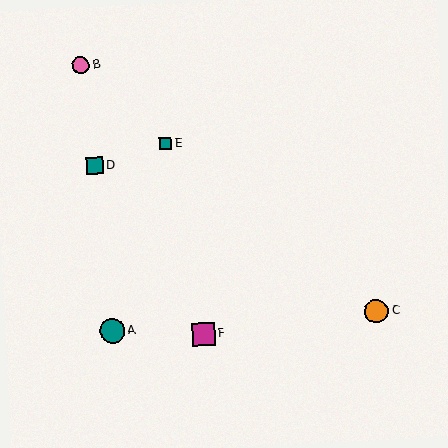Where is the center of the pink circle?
The center of the pink circle is at (81, 65).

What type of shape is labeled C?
Shape C is an orange circle.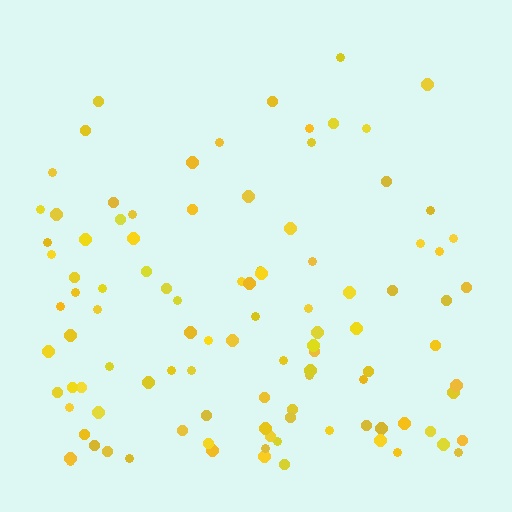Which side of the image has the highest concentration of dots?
The bottom.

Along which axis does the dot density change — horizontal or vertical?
Vertical.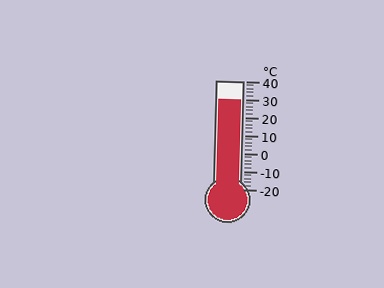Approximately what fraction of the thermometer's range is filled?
The thermometer is filled to approximately 85% of its range.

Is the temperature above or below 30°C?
The temperature is at 30°C.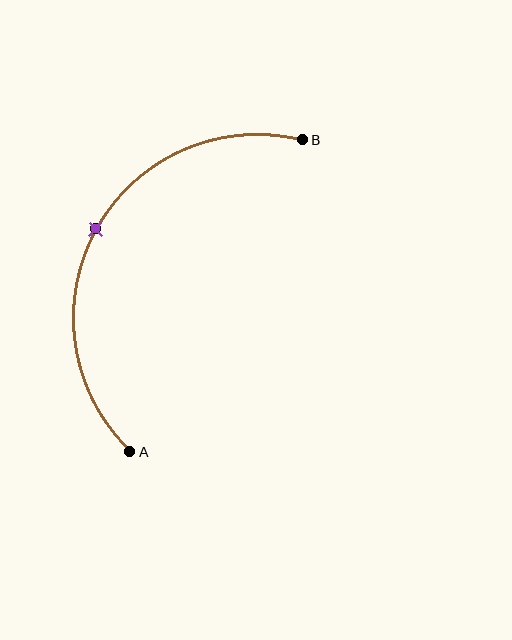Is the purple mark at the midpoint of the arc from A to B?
Yes. The purple mark lies on the arc at equal arc-length from both A and B — it is the arc midpoint.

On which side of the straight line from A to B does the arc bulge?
The arc bulges to the left of the straight line connecting A and B.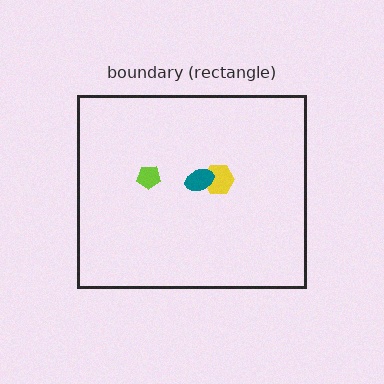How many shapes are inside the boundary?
3 inside, 0 outside.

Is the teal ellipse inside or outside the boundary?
Inside.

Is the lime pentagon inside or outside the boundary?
Inside.